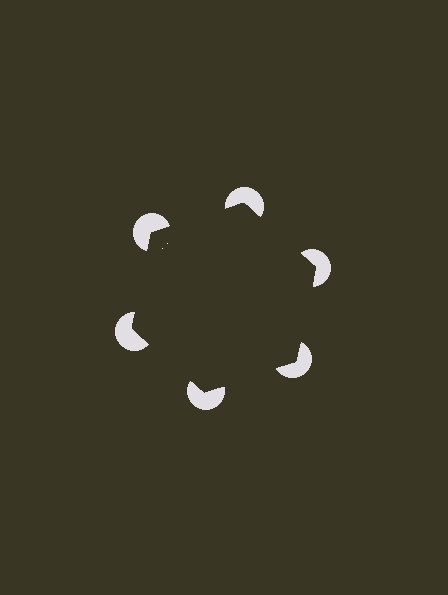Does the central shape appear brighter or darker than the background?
It typically appears slightly darker than the background, even though no actual brightness change is drawn.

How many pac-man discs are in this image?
There are 6 — one at each vertex of the illusory hexagon.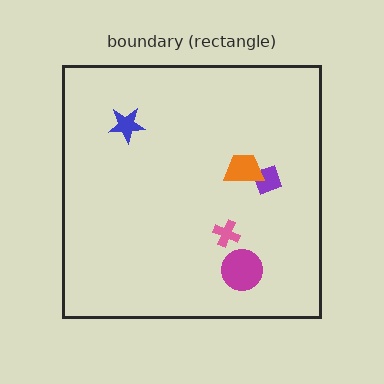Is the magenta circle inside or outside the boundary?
Inside.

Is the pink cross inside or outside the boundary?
Inside.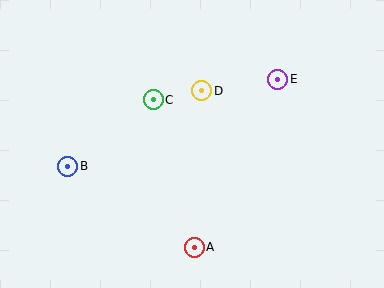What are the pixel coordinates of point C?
Point C is at (153, 100).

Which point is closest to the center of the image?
Point D at (202, 91) is closest to the center.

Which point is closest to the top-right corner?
Point E is closest to the top-right corner.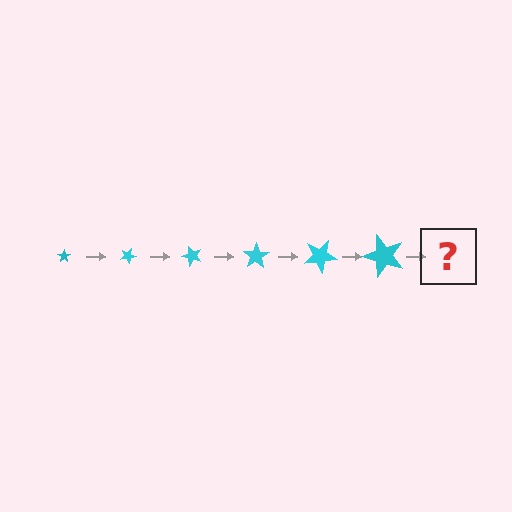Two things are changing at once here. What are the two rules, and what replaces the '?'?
The two rules are that the star grows larger each step and it rotates 25 degrees each step. The '?' should be a star, larger than the previous one and rotated 150 degrees from the start.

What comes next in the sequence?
The next element should be a star, larger than the previous one and rotated 150 degrees from the start.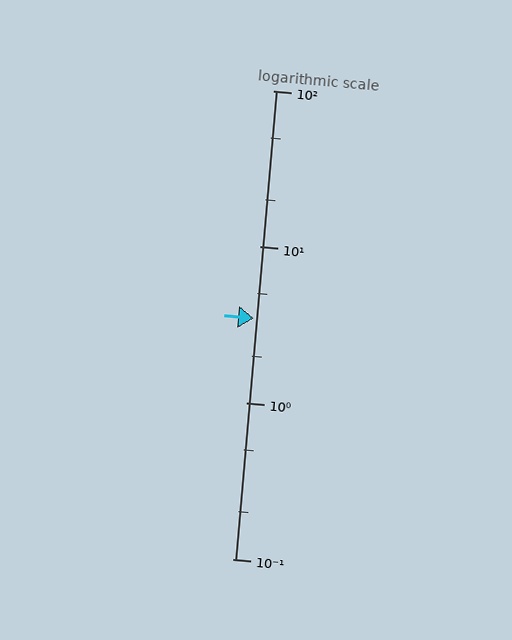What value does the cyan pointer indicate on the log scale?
The pointer indicates approximately 3.5.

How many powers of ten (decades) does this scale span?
The scale spans 3 decades, from 0.1 to 100.